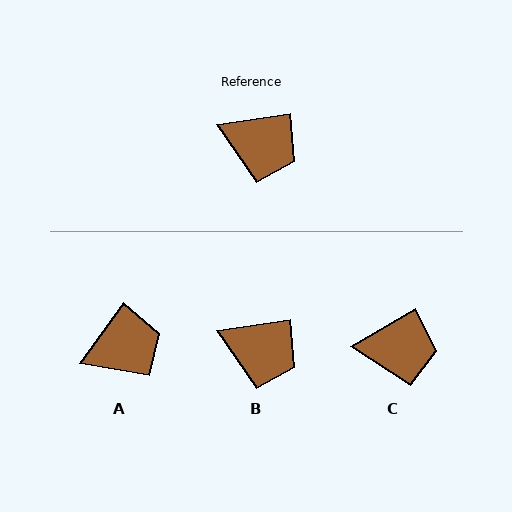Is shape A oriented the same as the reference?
No, it is off by about 46 degrees.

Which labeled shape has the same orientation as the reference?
B.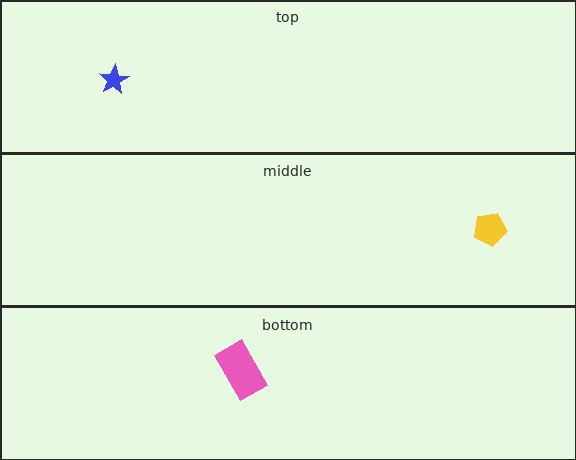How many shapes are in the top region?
1.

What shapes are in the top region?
The blue star.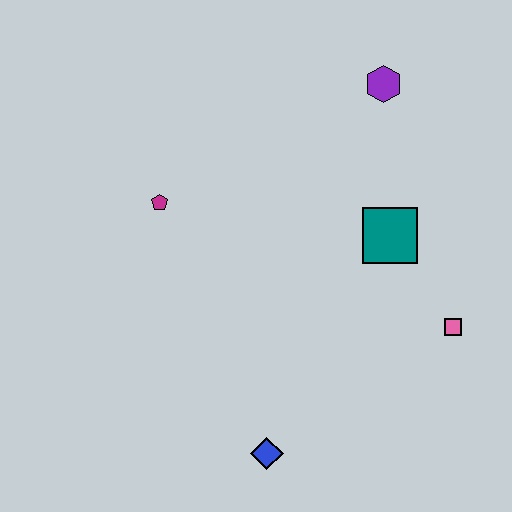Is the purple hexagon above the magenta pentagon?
Yes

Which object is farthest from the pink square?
The magenta pentagon is farthest from the pink square.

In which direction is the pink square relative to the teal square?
The pink square is below the teal square.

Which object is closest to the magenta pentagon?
The teal square is closest to the magenta pentagon.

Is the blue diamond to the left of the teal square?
Yes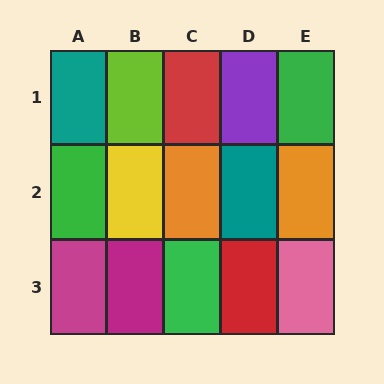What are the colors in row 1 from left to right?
Teal, lime, red, purple, green.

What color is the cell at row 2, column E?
Orange.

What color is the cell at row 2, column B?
Yellow.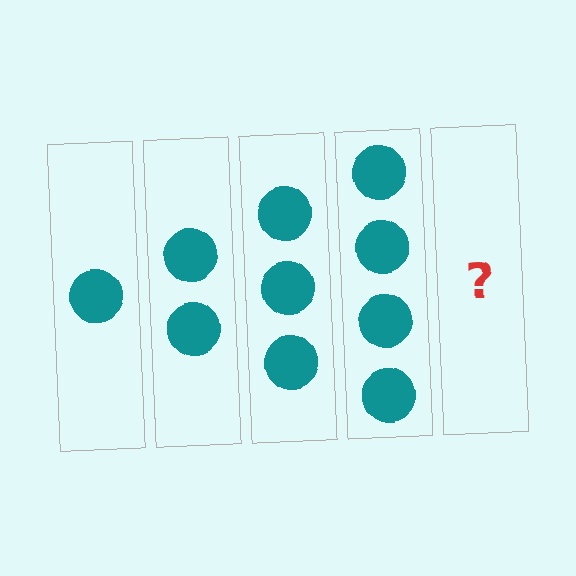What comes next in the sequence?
The next element should be 5 circles.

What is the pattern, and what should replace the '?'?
The pattern is that each step adds one more circle. The '?' should be 5 circles.